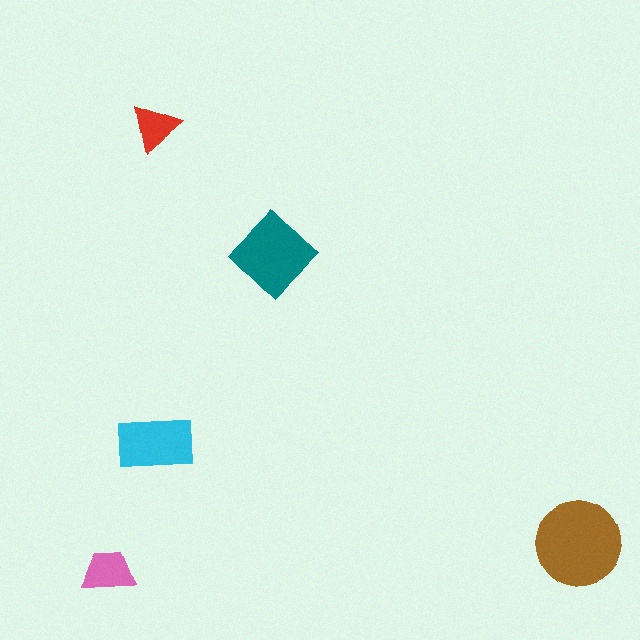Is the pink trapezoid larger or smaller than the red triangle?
Larger.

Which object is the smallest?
The red triangle.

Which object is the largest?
The brown circle.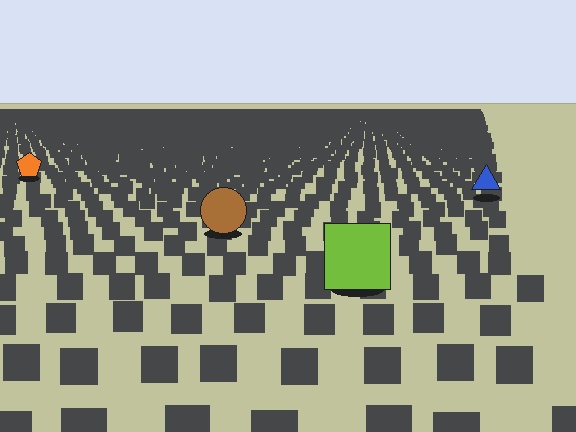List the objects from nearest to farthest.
From nearest to farthest: the lime square, the brown circle, the blue triangle, the orange pentagon.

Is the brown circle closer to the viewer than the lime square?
No. The lime square is closer — you can tell from the texture gradient: the ground texture is coarser near it.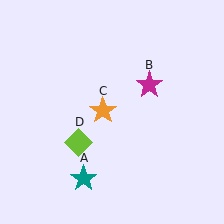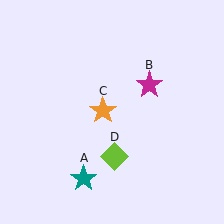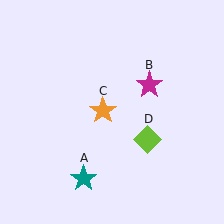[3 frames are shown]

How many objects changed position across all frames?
1 object changed position: lime diamond (object D).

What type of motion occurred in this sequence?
The lime diamond (object D) rotated counterclockwise around the center of the scene.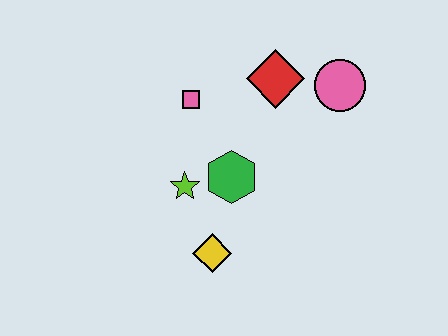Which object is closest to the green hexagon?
The lime star is closest to the green hexagon.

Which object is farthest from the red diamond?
The yellow diamond is farthest from the red diamond.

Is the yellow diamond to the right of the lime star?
Yes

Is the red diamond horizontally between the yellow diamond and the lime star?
No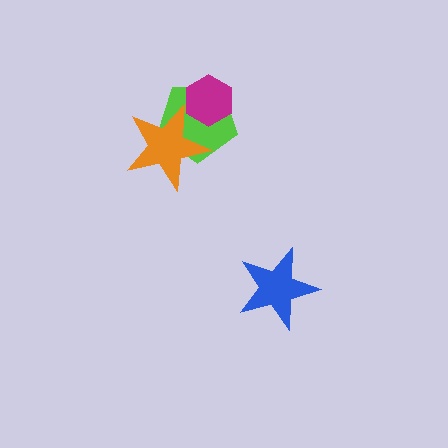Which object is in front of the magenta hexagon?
The orange star is in front of the magenta hexagon.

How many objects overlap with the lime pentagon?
2 objects overlap with the lime pentagon.